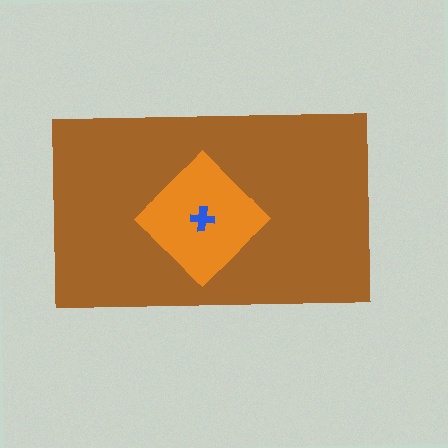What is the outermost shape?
The brown rectangle.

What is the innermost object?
The blue cross.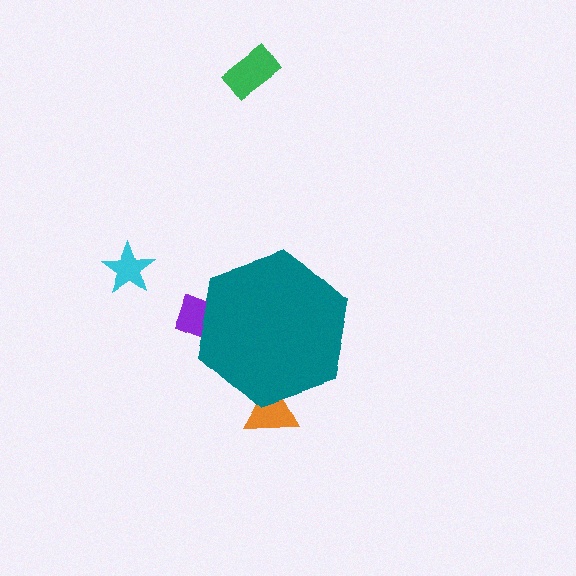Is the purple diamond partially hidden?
Yes, the purple diamond is partially hidden behind the teal hexagon.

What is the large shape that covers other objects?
A teal hexagon.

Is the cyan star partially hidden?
No, the cyan star is fully visible.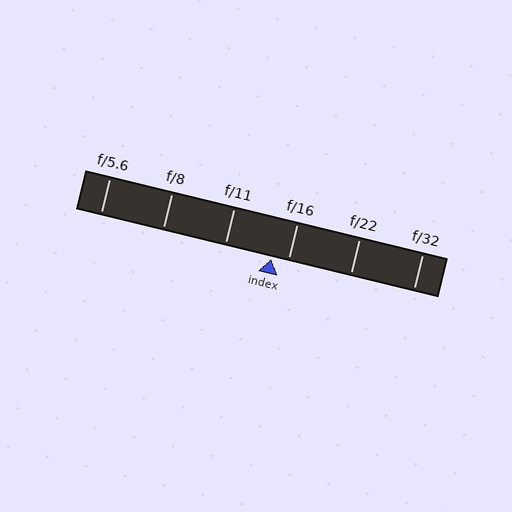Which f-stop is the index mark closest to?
The index mark is closest to f/16.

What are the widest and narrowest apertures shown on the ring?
The widest aperture shown is f/5.6 and the narrowest is f/32.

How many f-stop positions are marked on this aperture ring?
There are 6 f-stop positions marked.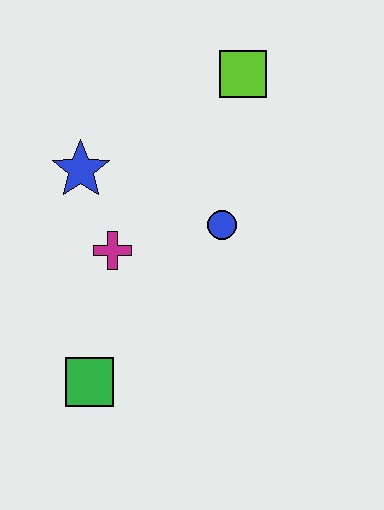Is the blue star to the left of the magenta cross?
Yes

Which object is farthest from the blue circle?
The green square is farthest from the blue circle.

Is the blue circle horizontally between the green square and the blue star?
No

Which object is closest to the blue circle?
The magenta cross is closest to the blue circle.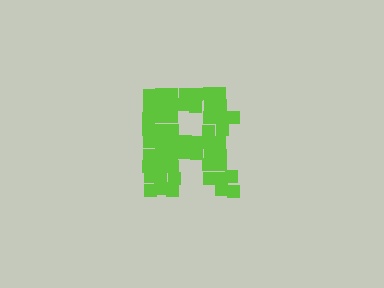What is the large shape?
The large shape is the letter R.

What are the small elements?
The small elements are squares.